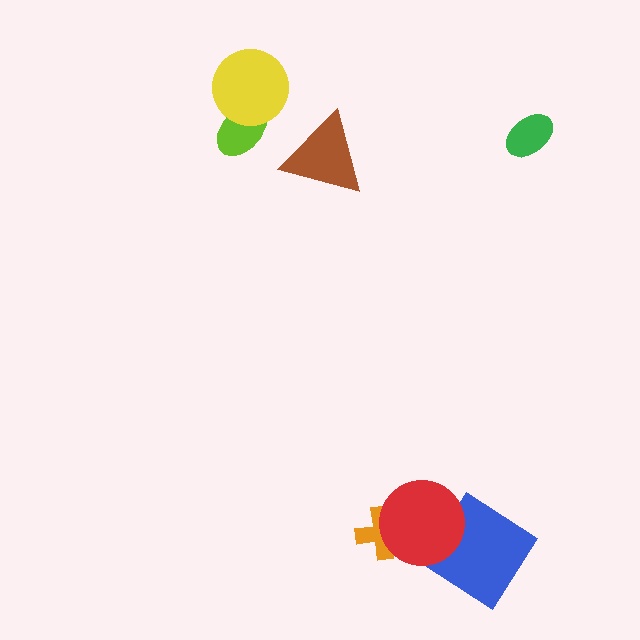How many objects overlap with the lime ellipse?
1 object overlaps with the lime ellipse.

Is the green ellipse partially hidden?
No, no other shape covers it.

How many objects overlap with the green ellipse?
0 objects overlap with the green ellipse.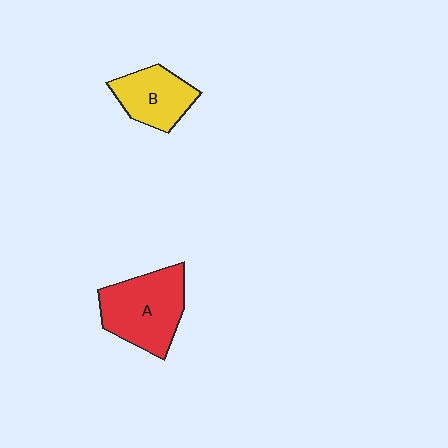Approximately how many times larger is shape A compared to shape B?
Approximately 1.5 times.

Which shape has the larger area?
Shape A (red).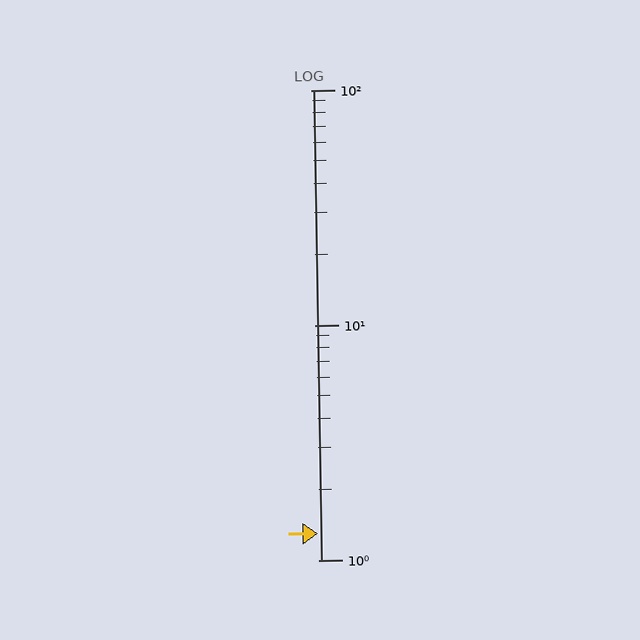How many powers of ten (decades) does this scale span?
The scale spans 2 decades, from 1 to 100.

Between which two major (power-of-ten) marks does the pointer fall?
The pointer is between 1 and 10.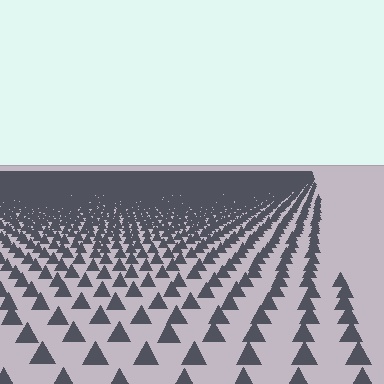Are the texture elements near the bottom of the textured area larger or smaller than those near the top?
Larger. Near the bottom, elements are closer to the viewer and appear at a bigger on-screen size.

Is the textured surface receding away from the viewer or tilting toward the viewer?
The surface is receding away from the viewer. Texture elements get smaller and denser toward the top.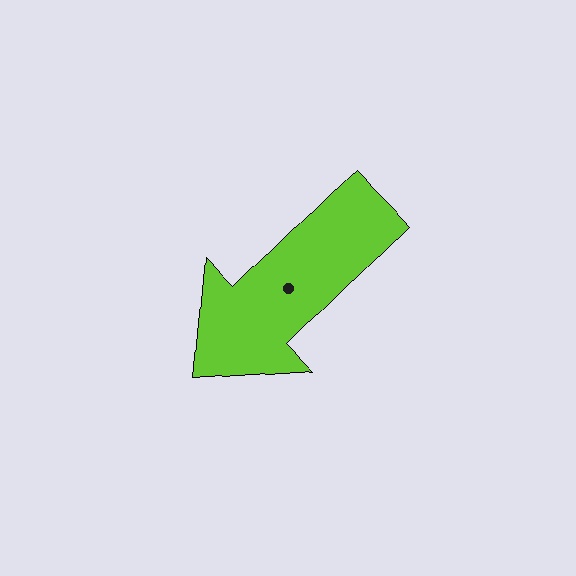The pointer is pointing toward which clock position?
Roughly 8 o'clock.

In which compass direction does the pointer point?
Southwest.